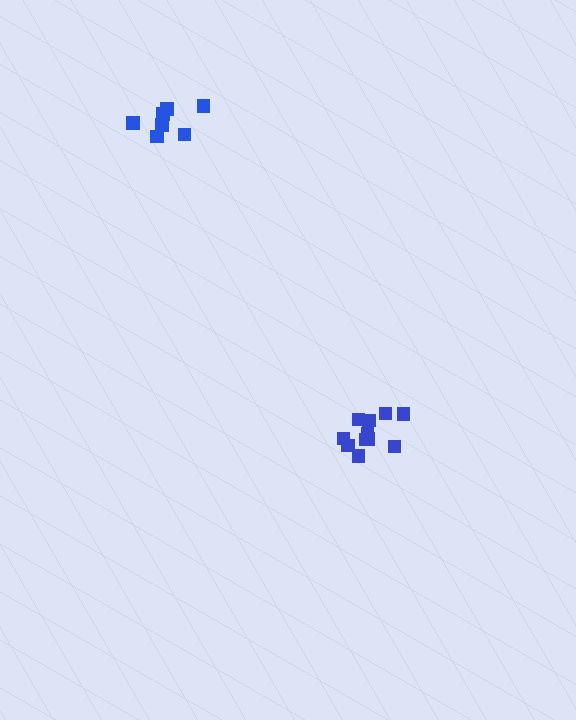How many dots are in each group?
Group 1: 11 dots, Group 2: 7 dots (18 total).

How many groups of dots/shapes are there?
There are 2 groups.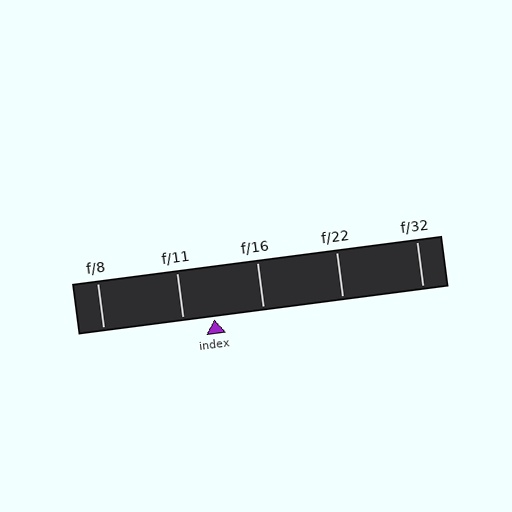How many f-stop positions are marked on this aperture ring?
There are 5 f-stop positions marked.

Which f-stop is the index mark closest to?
The index mark is closest to f/11.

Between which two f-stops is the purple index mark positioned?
The index mark is between f/11 and f/16.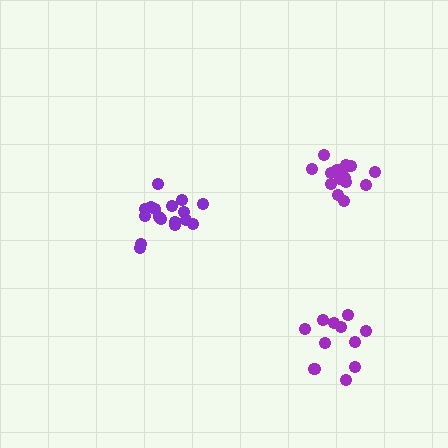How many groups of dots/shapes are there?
There are 3 groups.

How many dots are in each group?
Group 1: 15 dots, Group 2: 17 dots, Group 3: 12 dots (44 total).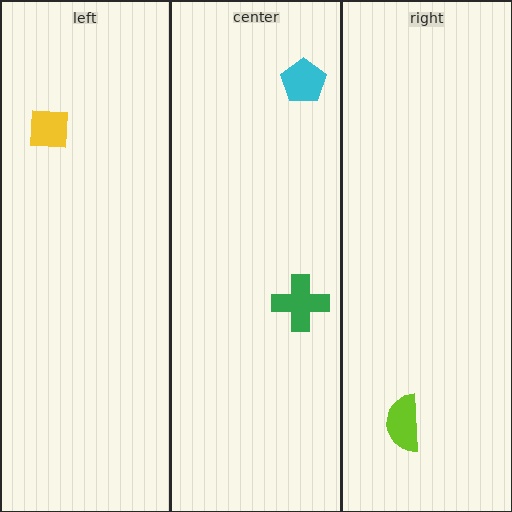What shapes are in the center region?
The cyan pentagon, the green cross.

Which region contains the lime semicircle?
The right region.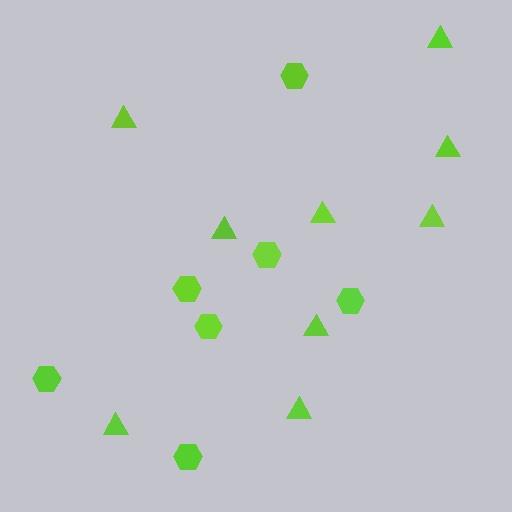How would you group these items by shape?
There are 2 groups: one group of triangles (9) and one group of hexagons (7).